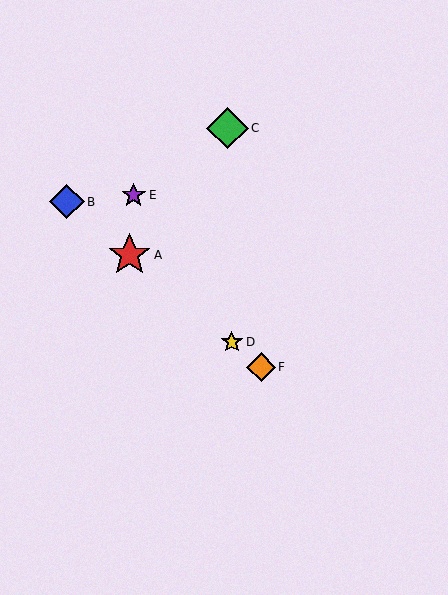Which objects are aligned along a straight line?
Objects A, B, D, F are aligned along a straight line.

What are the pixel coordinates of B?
Object B is at (67, 202).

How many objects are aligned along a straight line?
4 objects (A, B, D, F) are aligned along a straight line.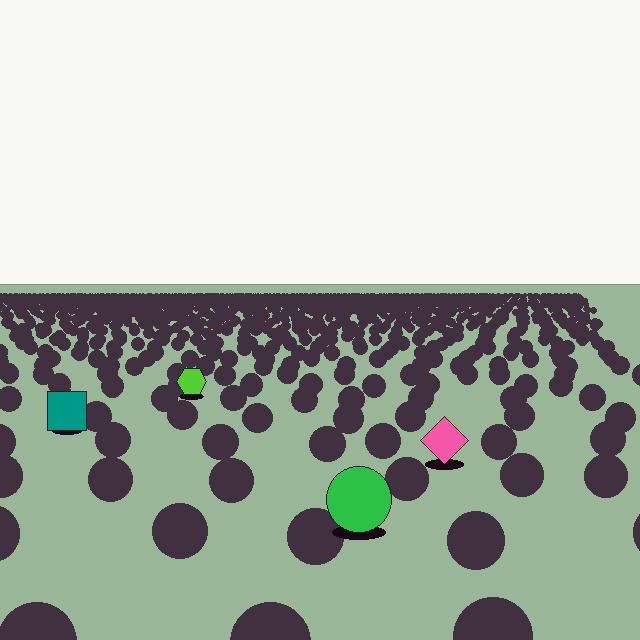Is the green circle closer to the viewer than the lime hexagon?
Yes. The green circle is closer — you can tell from the texture gradient: the ground texture is coarser near it.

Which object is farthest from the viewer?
The lime hexagon is farthest from the viewer. It appears smaller and the ground texture around it is denser.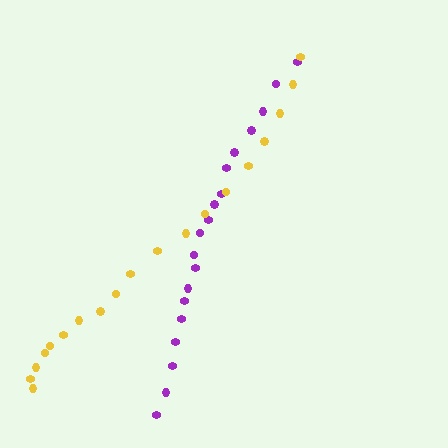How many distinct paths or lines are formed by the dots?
There are 2 distinct paths.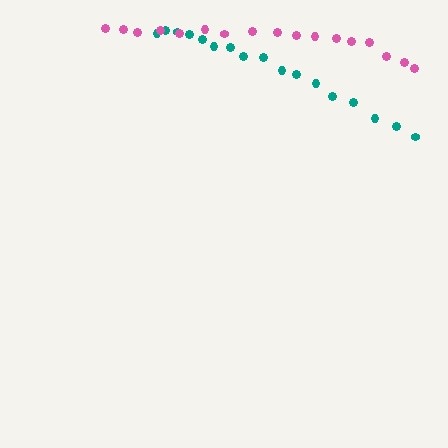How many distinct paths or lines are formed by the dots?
There are 2 distinct paths.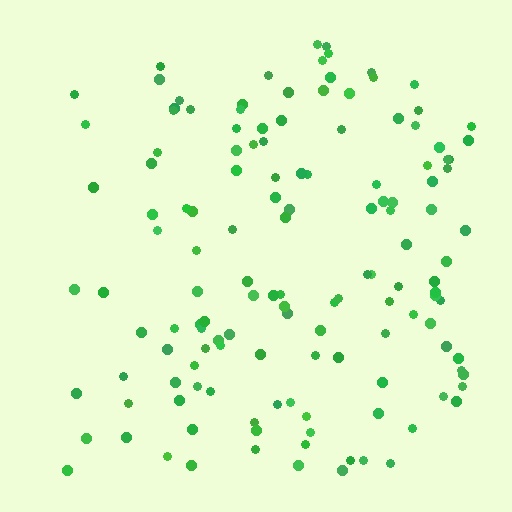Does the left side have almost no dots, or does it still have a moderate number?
Still a moderate number, just noticeably fewer than the right.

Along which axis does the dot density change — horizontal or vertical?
Horizontal.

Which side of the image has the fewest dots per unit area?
The left.